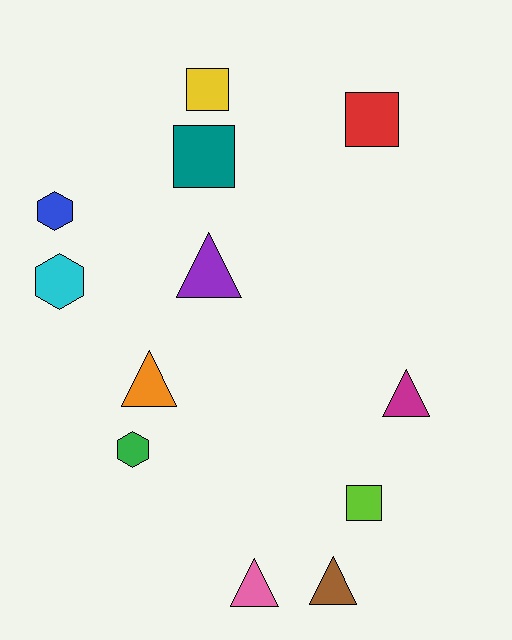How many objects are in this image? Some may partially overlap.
There are 12 objects.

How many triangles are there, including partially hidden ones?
There are 5 triangles.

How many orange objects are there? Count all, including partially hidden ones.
There is 1 orange object.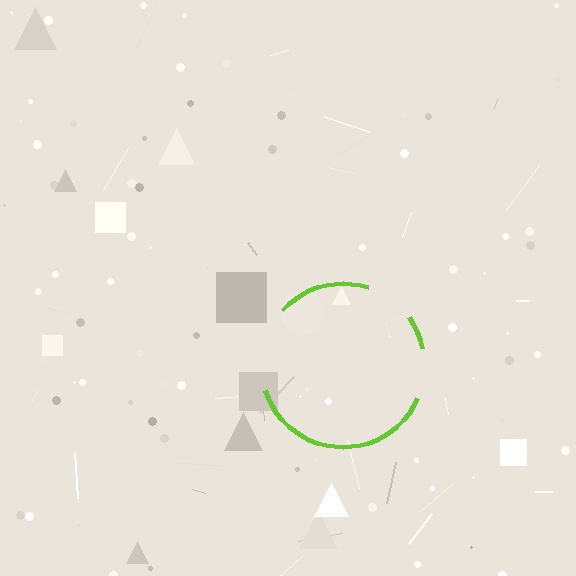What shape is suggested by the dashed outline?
The dashed outline suggests a circle.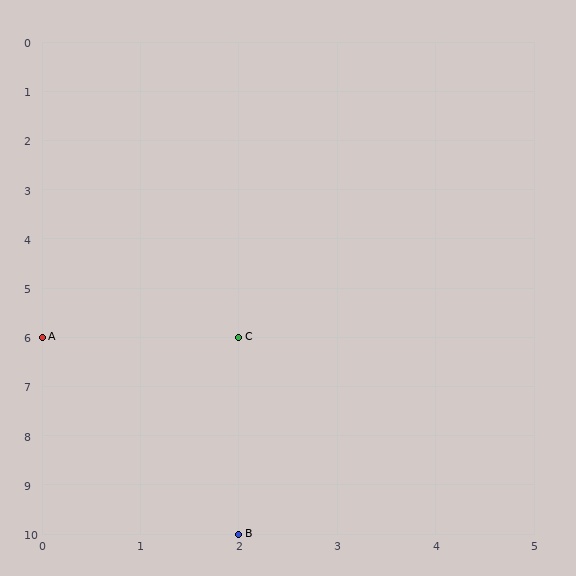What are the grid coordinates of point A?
Point A is at grid coordinates (0, 6).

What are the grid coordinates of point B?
Point B is at grid coordinates (2, 10).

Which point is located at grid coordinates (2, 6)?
Point C is at (2, 6).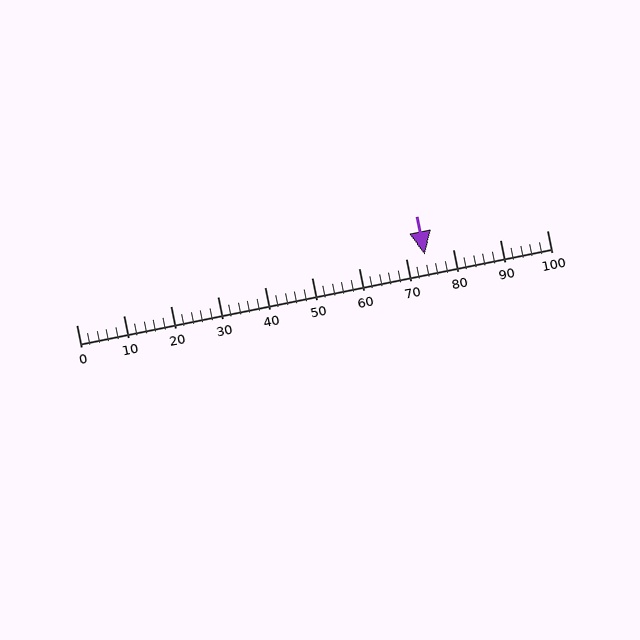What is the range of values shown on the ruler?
The ruler shows values from 0 to 100.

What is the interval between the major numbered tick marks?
The major tick marks are spaced 10 units apart.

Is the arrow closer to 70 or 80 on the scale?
The arrow is closer to 70.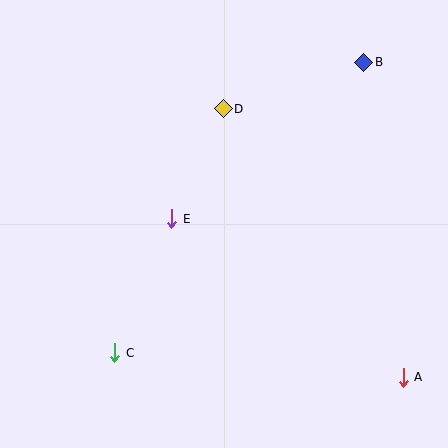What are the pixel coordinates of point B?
Point B is at (364, 62).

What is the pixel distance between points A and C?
The distance between A and C is 289 pixels.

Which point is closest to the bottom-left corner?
Point C is closest to the bottom-left corner.